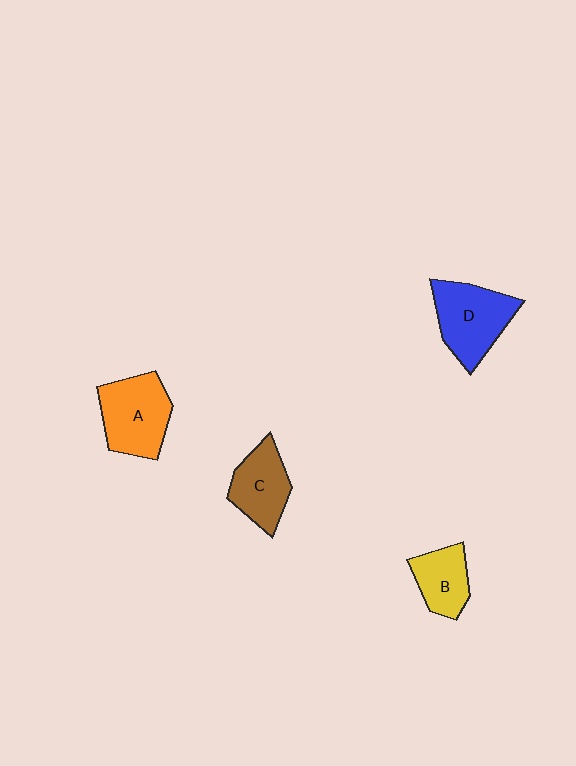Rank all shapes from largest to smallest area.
From largest to smallest: D (blue), A (orange), C (brown), B (yellow).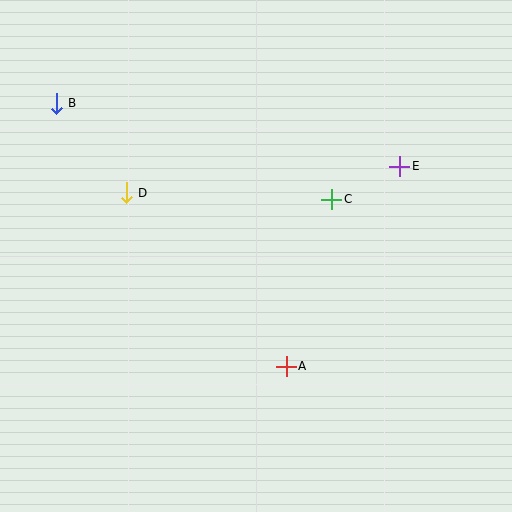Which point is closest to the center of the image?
Point C at (332, 199) is closest to the center.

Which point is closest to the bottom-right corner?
Point A is closest to the bottom-right corner.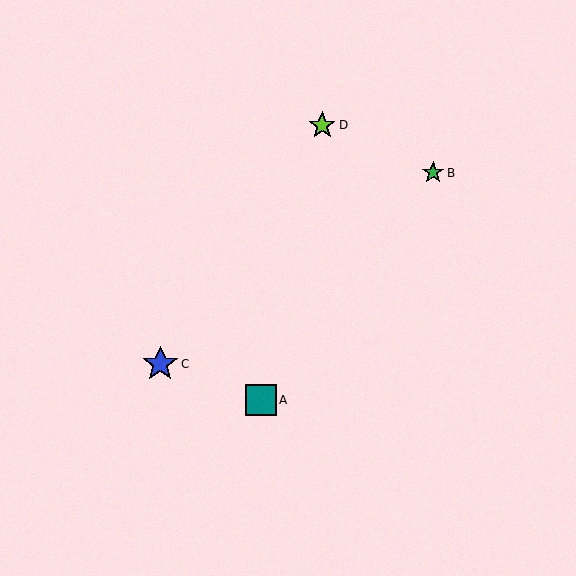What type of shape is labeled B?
Shape B is a green star.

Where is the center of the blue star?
The center of the blue star is at (160, 364).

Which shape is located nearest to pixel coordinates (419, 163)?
The green star (labeled B) at (433, 173) is nearest to that location.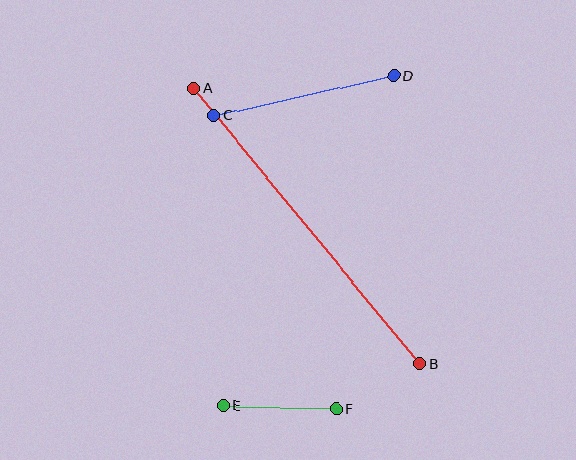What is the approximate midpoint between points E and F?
The midpoint is at approximately (280, 407) pixels.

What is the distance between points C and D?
The distance is approximately 184 pixels.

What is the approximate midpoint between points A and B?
The midpoint is at approximately (307, 226) pixels.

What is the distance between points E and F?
The distance is approximately 113 pixels.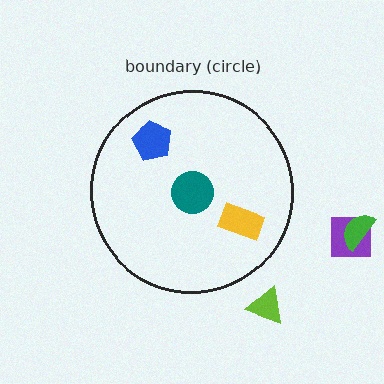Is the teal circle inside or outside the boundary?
Inside.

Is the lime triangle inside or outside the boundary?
Outside.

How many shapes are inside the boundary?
3 inside, 3 outside.